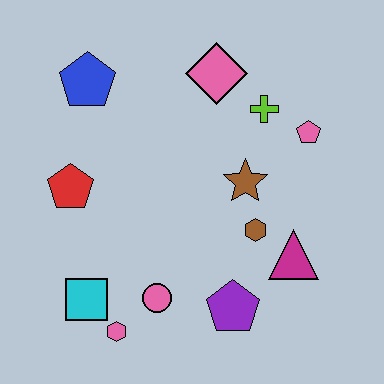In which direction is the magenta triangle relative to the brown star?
The magenta triangle is below the brown star.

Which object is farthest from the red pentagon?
The pink pentagon is farthest from the red pentagon.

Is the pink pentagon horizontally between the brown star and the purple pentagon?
No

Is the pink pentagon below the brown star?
No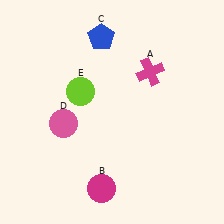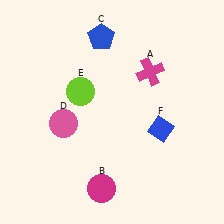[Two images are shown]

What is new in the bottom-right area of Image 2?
A blue diamond (F) was added in the bottom-right area of Image 2.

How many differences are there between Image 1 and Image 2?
There is 1 difference between the two images.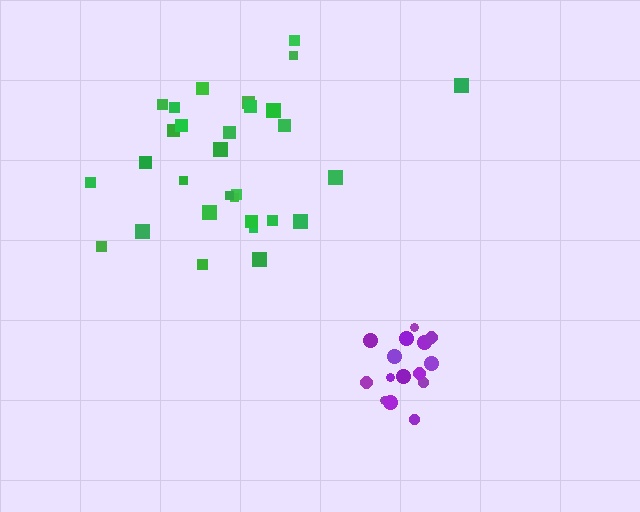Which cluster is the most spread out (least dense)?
Green.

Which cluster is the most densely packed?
Purple.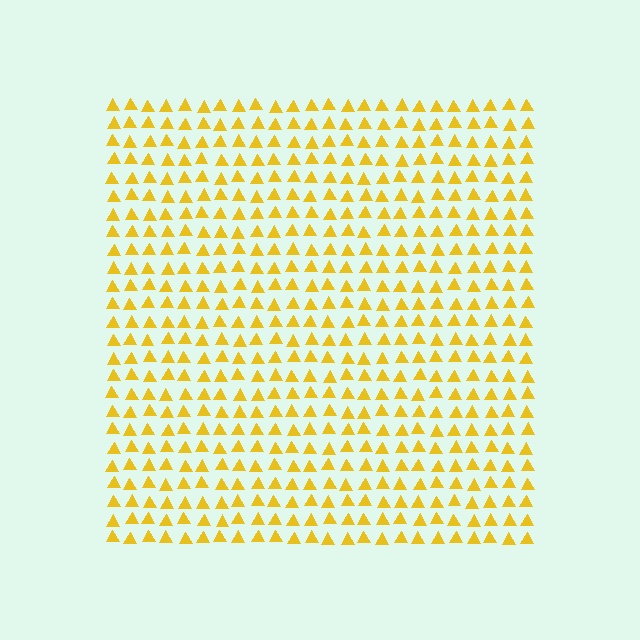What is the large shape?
The large shape is a square.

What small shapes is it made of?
It is made of small triangles.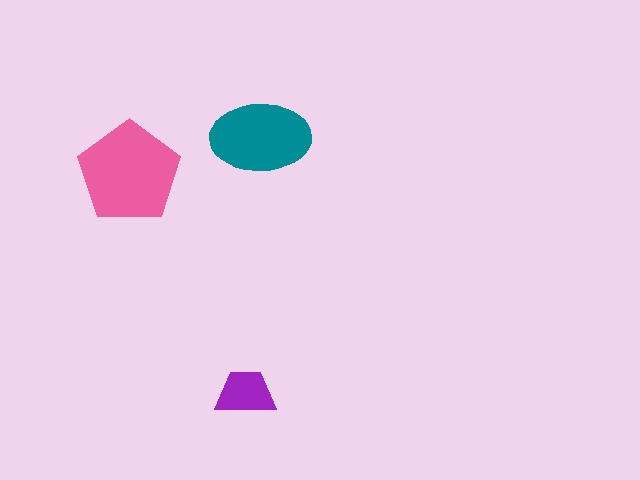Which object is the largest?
The pink pentagon.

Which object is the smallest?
The purple trapezoid.